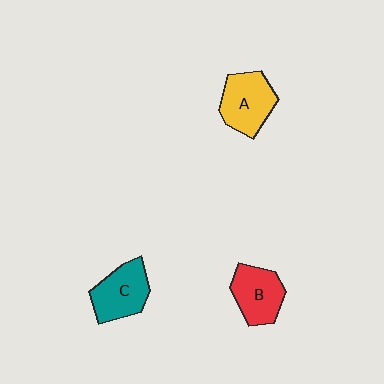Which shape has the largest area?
Shape A (yellow).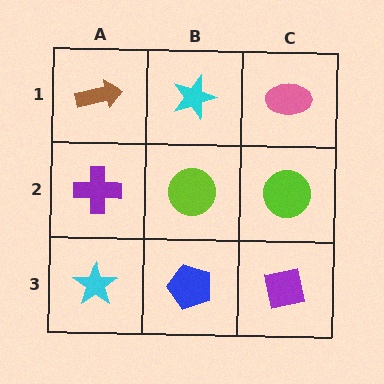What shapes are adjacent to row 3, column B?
A lime circle (row 2, column B), a cyan star (row 3, column A), a purple square (row 3, column C).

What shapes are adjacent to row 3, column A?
A purple cross (row 2, column A), a blue pentagon (row 3, column B).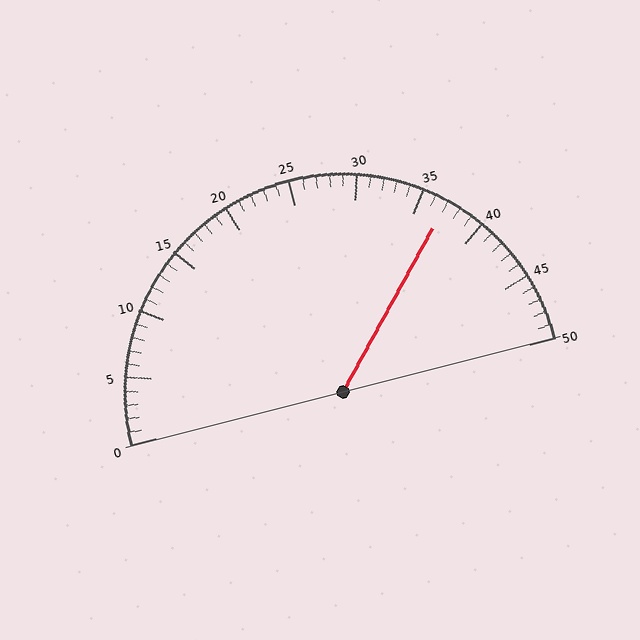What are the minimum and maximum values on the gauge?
The gauge ranges from 0 to 50.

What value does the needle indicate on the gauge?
The needle indicates approximately 37.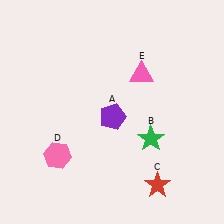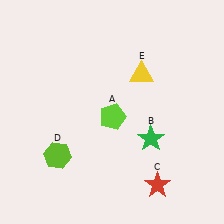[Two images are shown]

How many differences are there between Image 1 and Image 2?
There are 3 differences between the two images.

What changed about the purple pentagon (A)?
In Image 1, A is purple. In Image 2, it changed to lime.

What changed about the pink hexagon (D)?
In Image 1, D is pink. In Image 2, it changed to lime.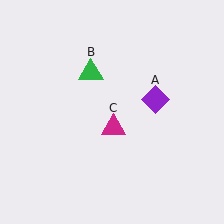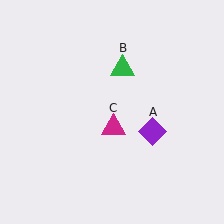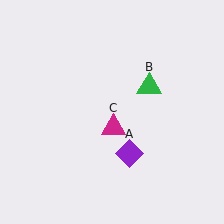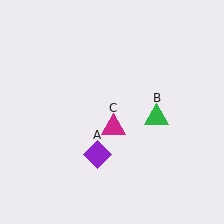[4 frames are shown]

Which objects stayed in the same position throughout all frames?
Magenta triangle (object C) remained stationary.